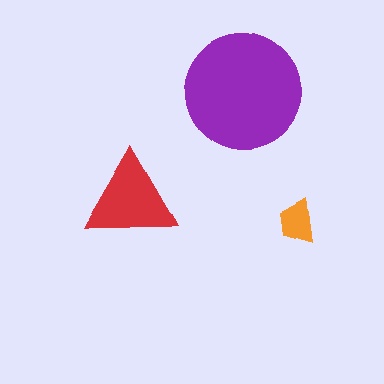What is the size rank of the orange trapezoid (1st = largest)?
3rd.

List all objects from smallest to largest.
The orange trapezoid, the red triangle, the purple circle.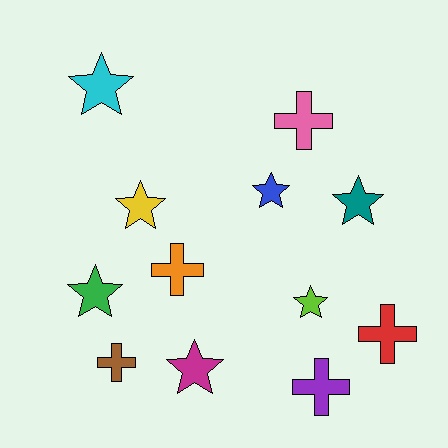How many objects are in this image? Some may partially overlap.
There are 12 objects.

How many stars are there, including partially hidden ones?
There are 7 stars.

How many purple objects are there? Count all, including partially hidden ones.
There is 1 purple object.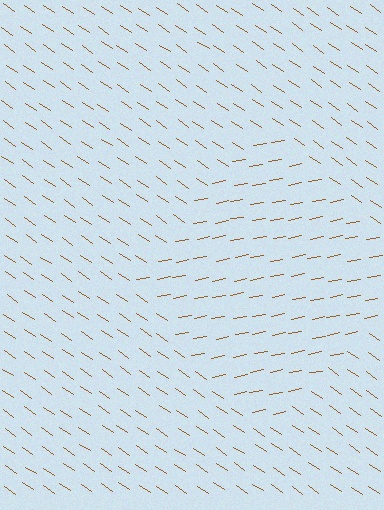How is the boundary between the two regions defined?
The boundary is defined purely by a change in line orientation (approximately 45 degrees difference). All lines are the same color and thickness.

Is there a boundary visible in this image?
Yes, there is a texture boundary formed by a change in line orientation.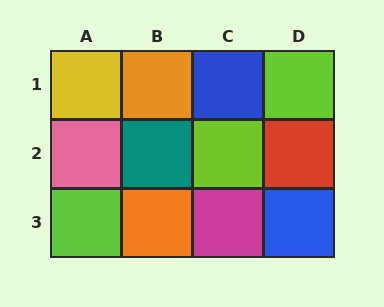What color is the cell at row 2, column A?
Pink.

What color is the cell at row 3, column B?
Orange.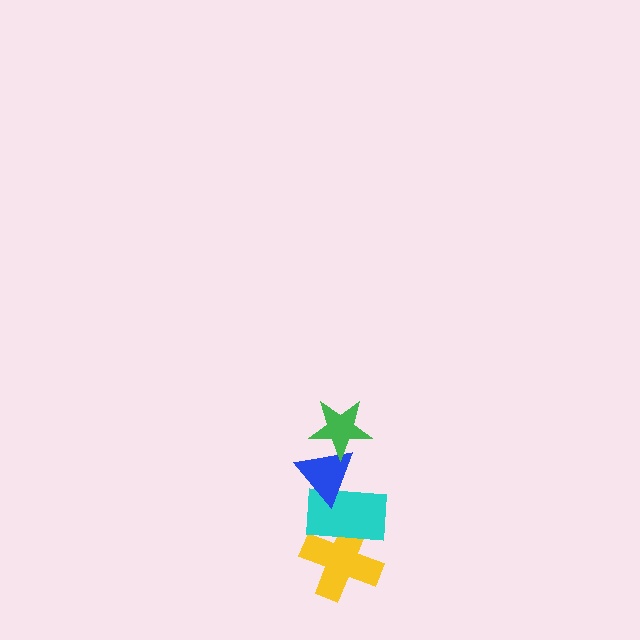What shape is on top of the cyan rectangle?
The blue triangle is on top of the cyan rectangle.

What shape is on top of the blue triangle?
The green star is on top of the blue triangle.